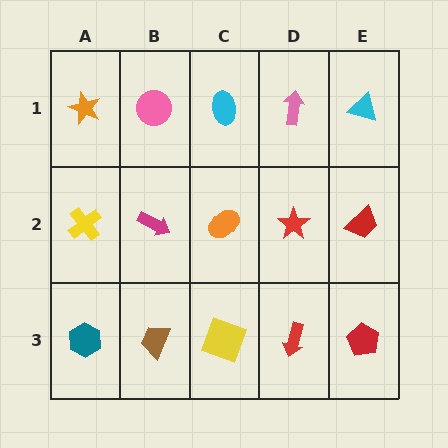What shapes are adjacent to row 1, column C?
An orange ellipse (row 2, column C), a pink circle (row 1, column B), a pink arrow (row 1, column D).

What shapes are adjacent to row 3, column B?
A magenta arrow (row 2, column B), a teal hexagon (row 3, column A), a yellow square (row 3, column C).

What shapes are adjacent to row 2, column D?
A pink arrow (row 1, column D), a red arrow (row 3, column D), an orange ellipse (row 2, column C), a red trapezoid (row 2, column E).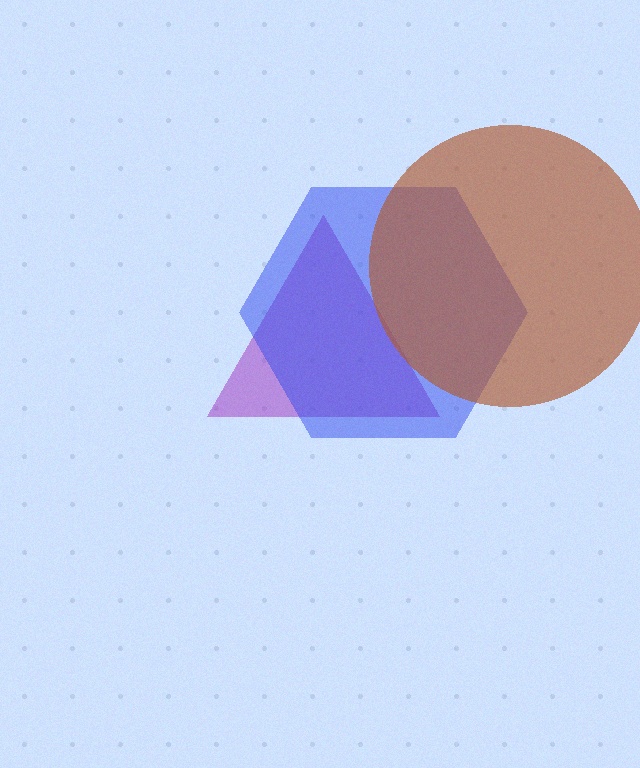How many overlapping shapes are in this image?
There are 3 overlapping shapes in the image.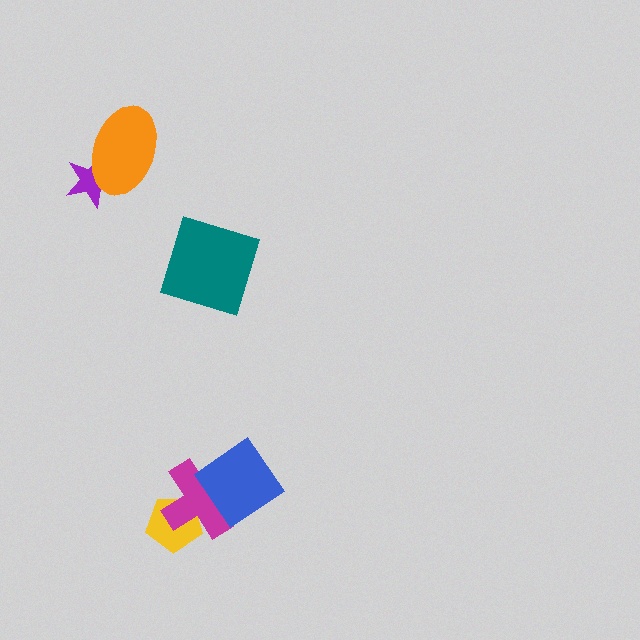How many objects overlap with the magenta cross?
2 objects overlap with the magenta cross.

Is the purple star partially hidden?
Yes, it is partially covered by another shape.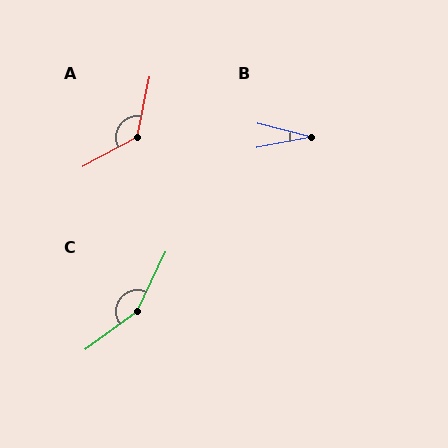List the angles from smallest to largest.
B (25°), A (130°), C (152°).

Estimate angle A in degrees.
Approximately 130 degrees.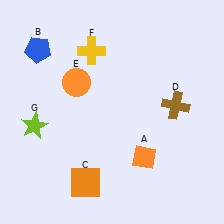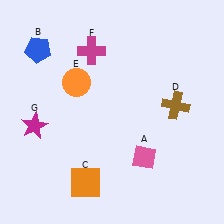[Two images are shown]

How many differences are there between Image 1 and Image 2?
There are 3 differences between the two images.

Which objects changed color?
A changed from orange to pink. F changed from yellow to magenta. G changed from lime to magenta.